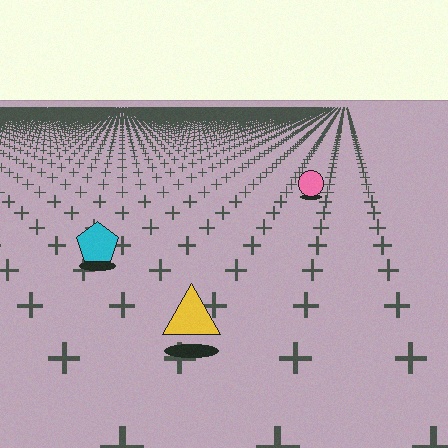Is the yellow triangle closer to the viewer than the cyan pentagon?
Yes. The yellow triangle is closer — you can tell from the texture gradient: the ground texture is coarser near it.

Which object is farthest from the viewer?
The pink circle is farthest from the viewer. It appears smaller and the ground texture around it is denser.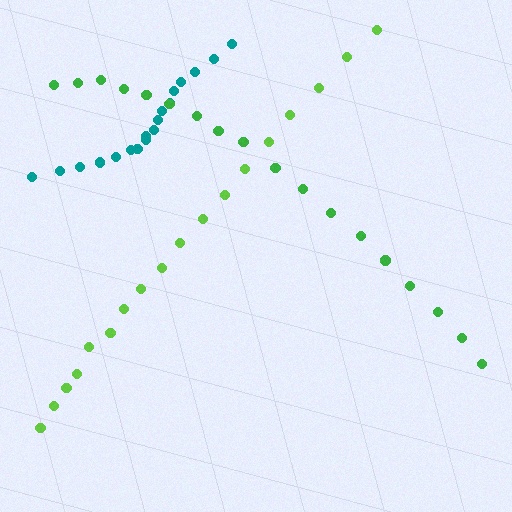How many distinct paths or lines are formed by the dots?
There are 3 distinct paths.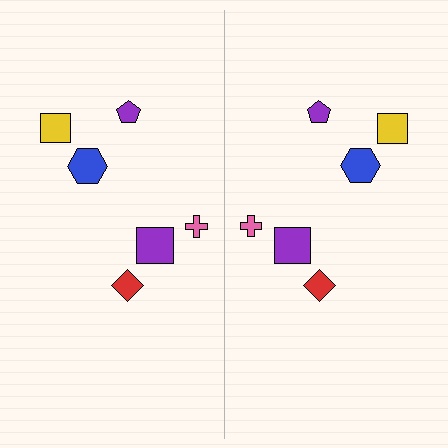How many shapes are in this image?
There are 12 shapes in this image.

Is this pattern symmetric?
Yes, this pattern has bilateral (reflection) symmetry.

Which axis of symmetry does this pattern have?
The pattern has a vertical axis of symmetry running through the center of the image.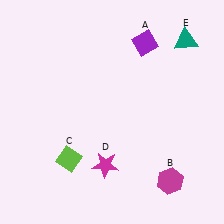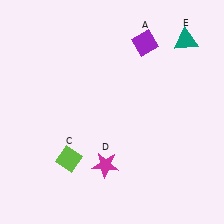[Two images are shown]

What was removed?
The magenta hexagon (B) was removed in Image 2.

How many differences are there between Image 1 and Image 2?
There is 1 difference between the two images.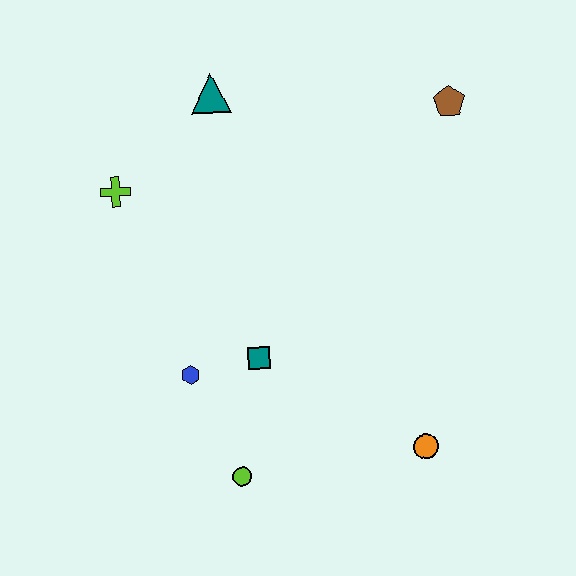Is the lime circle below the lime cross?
Yes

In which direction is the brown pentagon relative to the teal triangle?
The brown pentagon is to the right of the teal triangle.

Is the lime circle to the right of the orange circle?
No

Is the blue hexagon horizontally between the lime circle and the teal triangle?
No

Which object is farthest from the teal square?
The brown pentagon is farthest from the teal square.